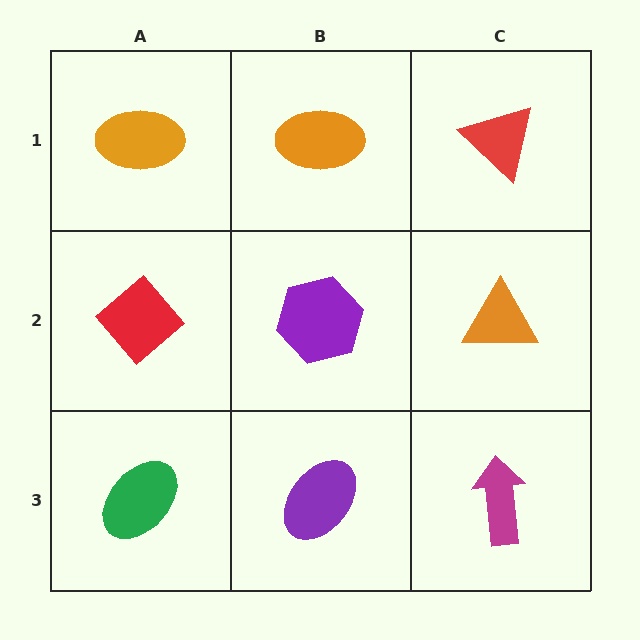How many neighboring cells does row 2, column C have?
3.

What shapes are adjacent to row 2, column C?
A red triangle (row 1, column C), a magenta arrow (row 3, column C), a purple hexagon (row 2, column B).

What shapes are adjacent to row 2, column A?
An orange ellipse (row 1, column A), a green ellipse (row 3, column A), a purple hexagon (row 2, column B).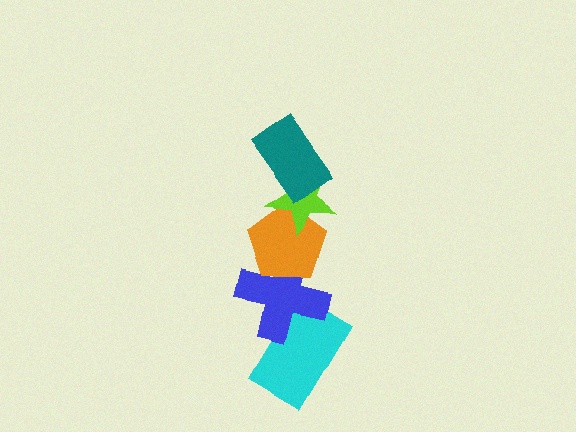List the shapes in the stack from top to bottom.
From top to bottom: the teal rectangle, the lime star, the orange pentagon, the blue cross, the cyan rectangle.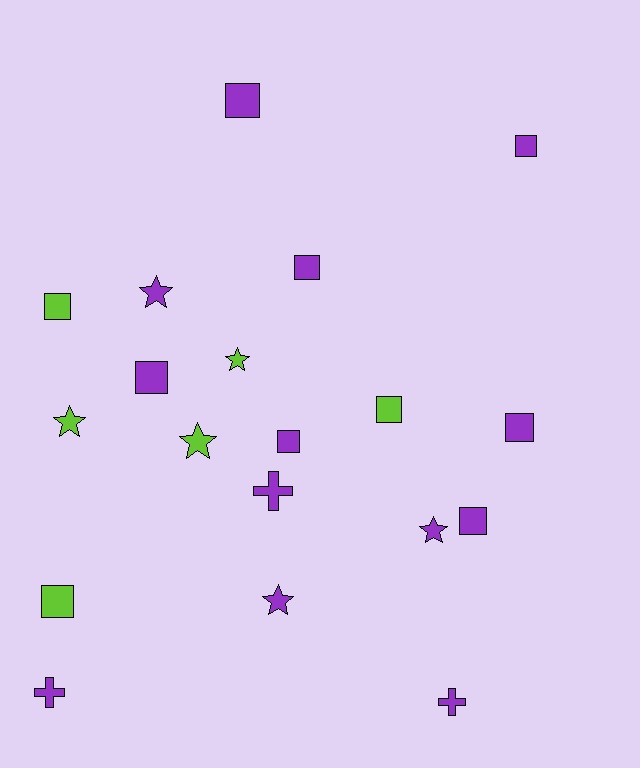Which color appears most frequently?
Purple, with 13 objects.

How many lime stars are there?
There are 3 lime stars.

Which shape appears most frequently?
Square, with 10 objects.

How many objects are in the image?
There are 19 objects.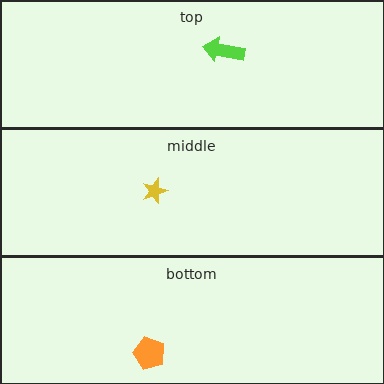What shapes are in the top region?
The lime arrow.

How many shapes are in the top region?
1.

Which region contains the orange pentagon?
The bottom region.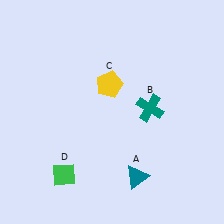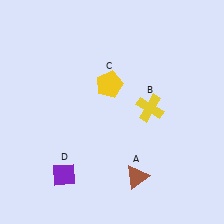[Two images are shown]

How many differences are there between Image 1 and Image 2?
There are 3 differences between the two images.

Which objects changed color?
A changed from teal to brown. B changed from teal to yellow. D changed from green to purple.